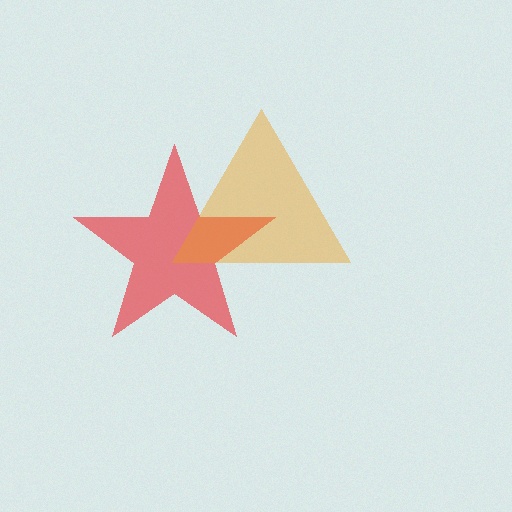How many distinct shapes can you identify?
There are 2 distinct shapes: a red star, an orange triangle.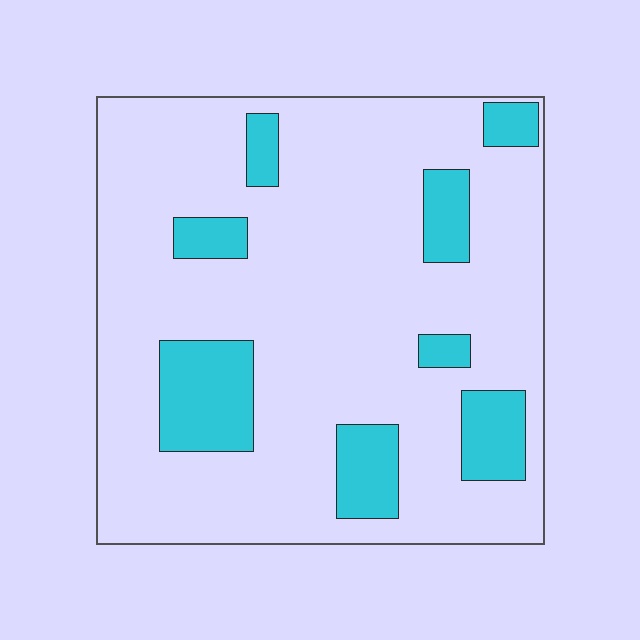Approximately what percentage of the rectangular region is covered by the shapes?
Approximately 20%.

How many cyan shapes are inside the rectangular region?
8.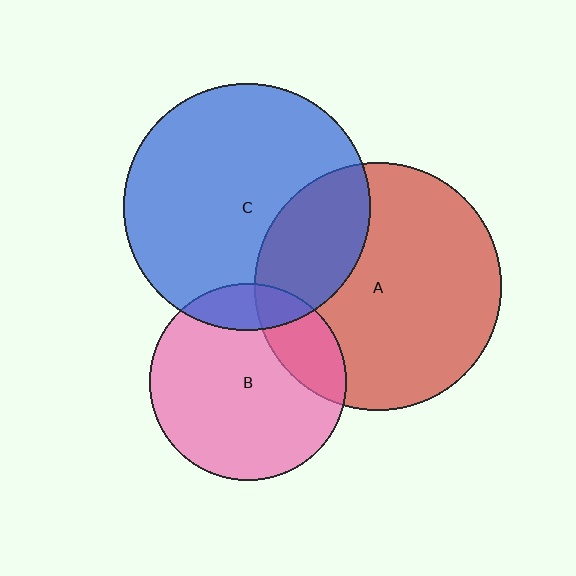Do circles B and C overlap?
Yes.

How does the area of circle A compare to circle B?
Approximately 1.6 times.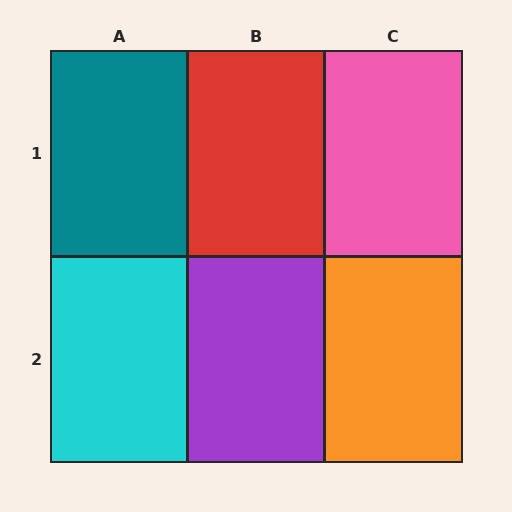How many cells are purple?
1 cell is purple.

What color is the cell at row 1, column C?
Pink.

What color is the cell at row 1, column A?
Teal.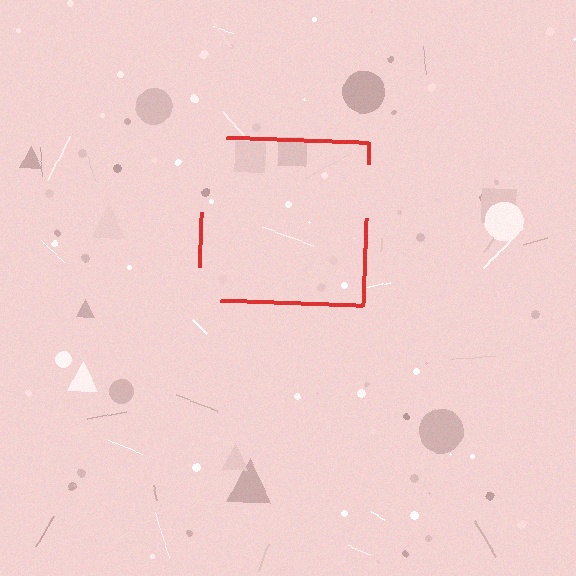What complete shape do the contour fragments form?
The contour fragments form a square.